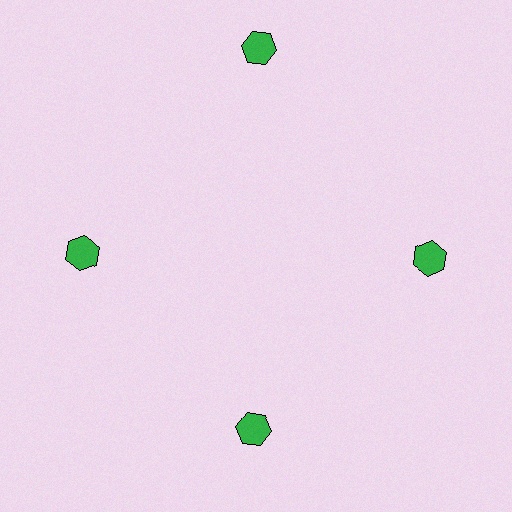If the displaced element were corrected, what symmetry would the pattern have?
It would have 4-fold rotational symmetry — the pattern would map onto itself every 90 degrees.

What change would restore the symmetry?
The symmetry would be restored by moving it inward, back onto the ring so that all 4 hexagons sit at equal angles and equal distance from the center.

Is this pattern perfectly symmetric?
No. The 4 green hexagons are arranged in a ring, but one element near the 12 o'clock position is pushed outward from the center, breaking the 4-fold rotational symmetry.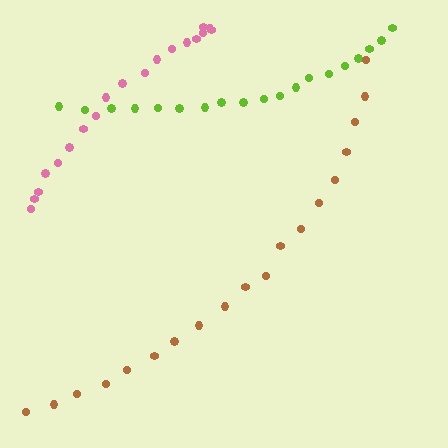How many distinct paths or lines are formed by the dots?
There are 3 distinct paths.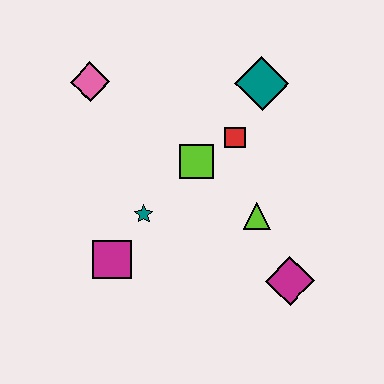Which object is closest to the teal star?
The magenta square is closest to the teal star.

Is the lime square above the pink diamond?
No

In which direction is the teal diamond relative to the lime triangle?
The teal diamond is above the lime triangle.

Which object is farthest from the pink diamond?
The magenta diamond is farthest from the pink diamond.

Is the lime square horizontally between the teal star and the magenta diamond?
Yes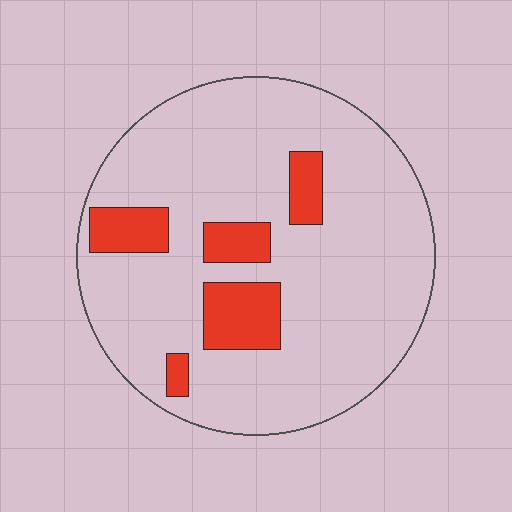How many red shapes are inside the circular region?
5.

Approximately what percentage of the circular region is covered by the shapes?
Approximately 15%.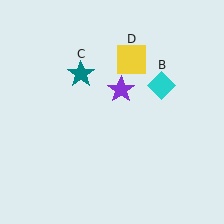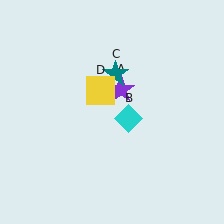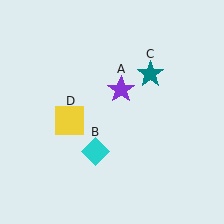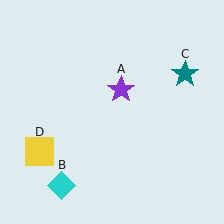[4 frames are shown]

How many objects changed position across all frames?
3 objects changed position: cyan diamond (object B), teal star (object C), yellow square (object D).